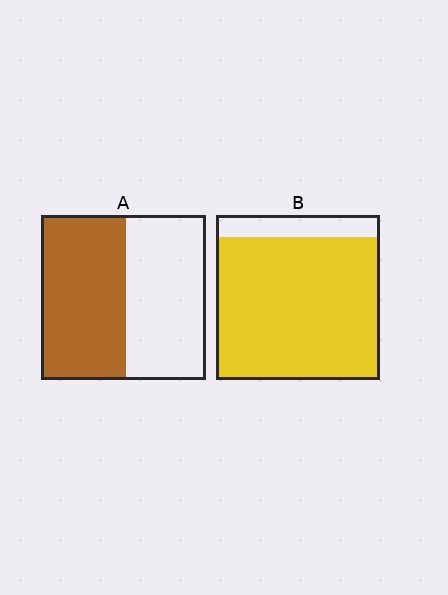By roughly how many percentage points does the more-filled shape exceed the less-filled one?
By roughly 35 percentage points (B over A).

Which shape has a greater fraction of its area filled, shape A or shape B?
Shape B.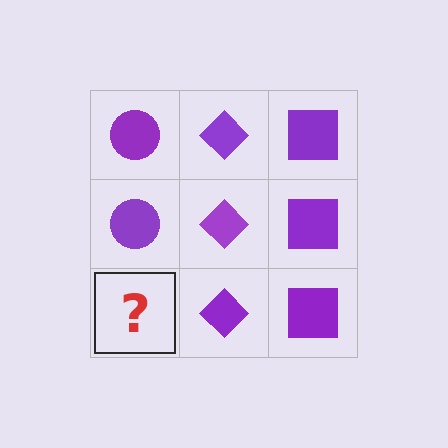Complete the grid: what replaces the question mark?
The question mark should be replaced with a purple circle.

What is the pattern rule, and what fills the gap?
The rule is that each column has a consistent shape. The gap should be filled with a purple circle.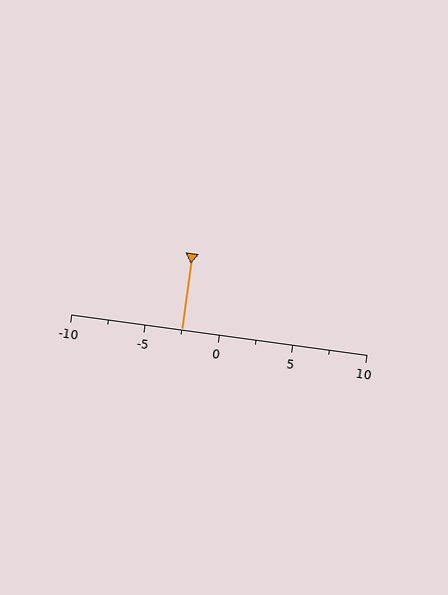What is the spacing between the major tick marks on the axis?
The major ticks are spaced 5 apart.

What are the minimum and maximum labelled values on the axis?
The axis runs from -10 to 10.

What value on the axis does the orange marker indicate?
The marker indicates approximately -2.5.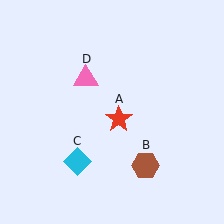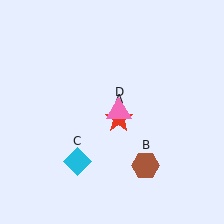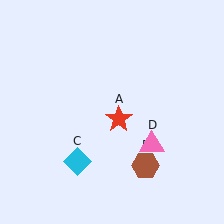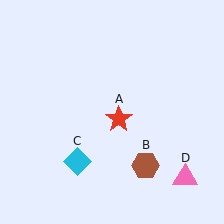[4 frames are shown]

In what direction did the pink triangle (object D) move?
The pink triangle (object D) moved down and to the right.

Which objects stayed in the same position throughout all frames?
Red star (object A) and brown hexagon (object B) and cyan diamond (object C) remained stationary.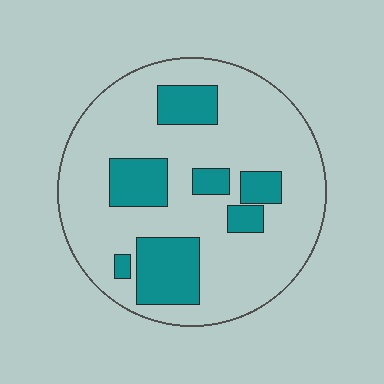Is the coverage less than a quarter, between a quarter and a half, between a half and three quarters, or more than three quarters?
Less than a quarter.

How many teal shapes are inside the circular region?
7.